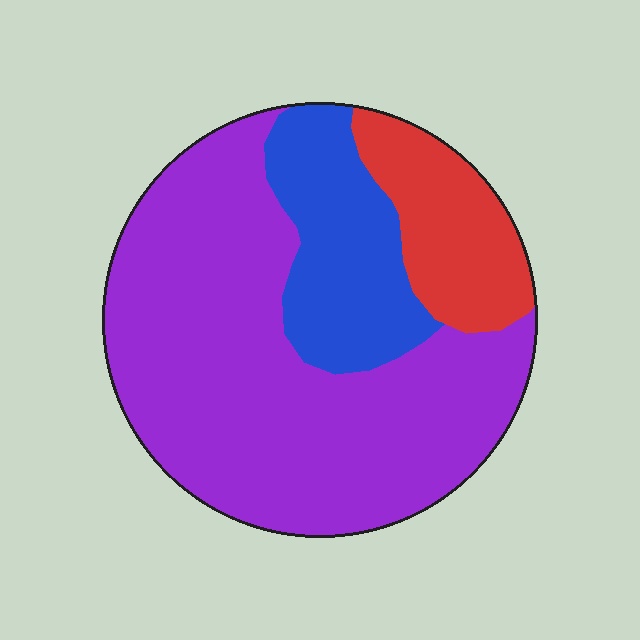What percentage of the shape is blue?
Blue covers roughly 20% of the shape.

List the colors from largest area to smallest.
From largest to smallest: purple, blue, red.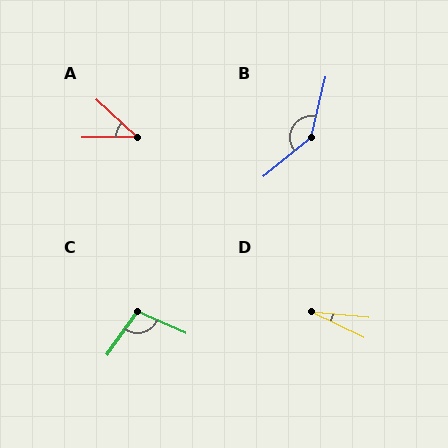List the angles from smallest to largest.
D (20°), A (43°), C (102°), B (142°).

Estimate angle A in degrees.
Approximately 43 degrees.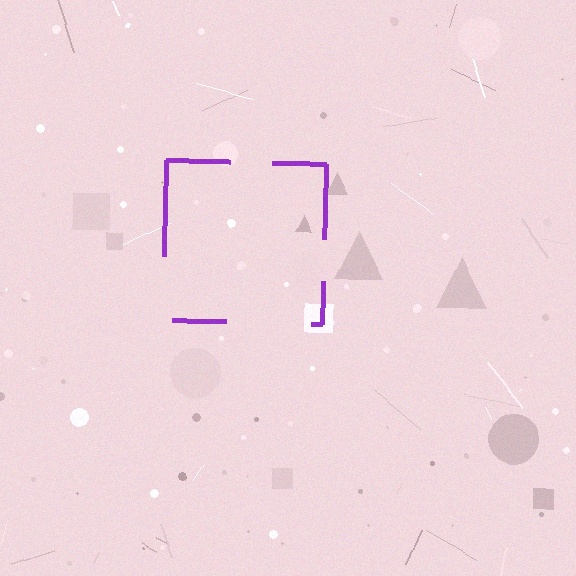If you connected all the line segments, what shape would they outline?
They would outline a square.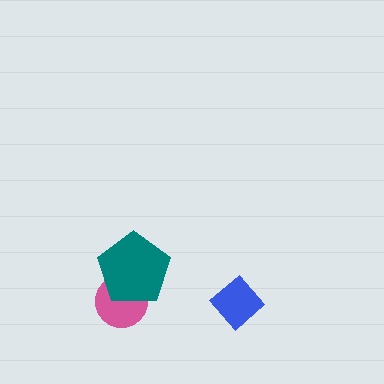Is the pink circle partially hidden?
Yes, it is partially covered by another shape.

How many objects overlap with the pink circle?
1 object overlaps with the pink circle.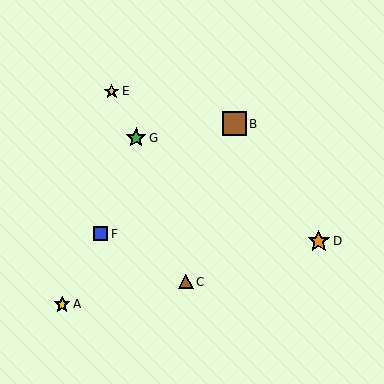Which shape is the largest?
The brown square (labeled B) is the largest.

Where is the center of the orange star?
The center of the orange star is at (319, 241).